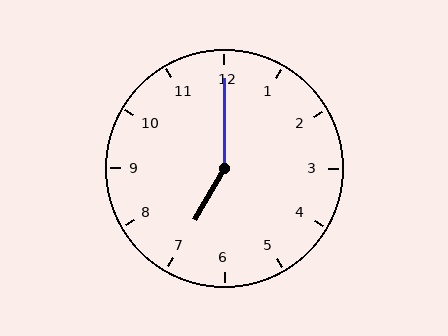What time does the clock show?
7:00.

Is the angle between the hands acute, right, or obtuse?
It is obtuse.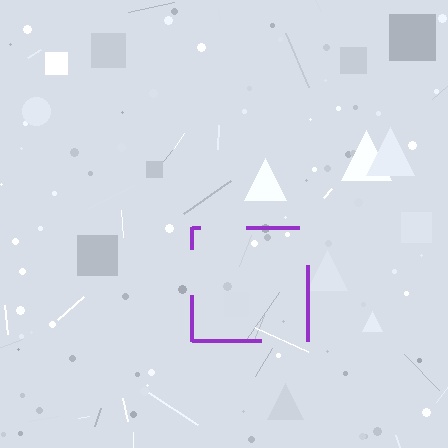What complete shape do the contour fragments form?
The contour fragments form a square.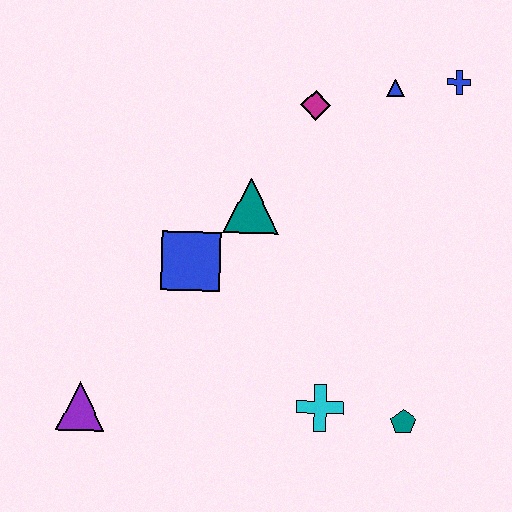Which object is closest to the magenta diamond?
The blue triangle is closest to the magenta diamond.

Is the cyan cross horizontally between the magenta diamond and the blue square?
No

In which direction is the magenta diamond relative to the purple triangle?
The magenta diamond is above the purple triangle.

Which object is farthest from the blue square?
The blue cross is farthest from the blue square.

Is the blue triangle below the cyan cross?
No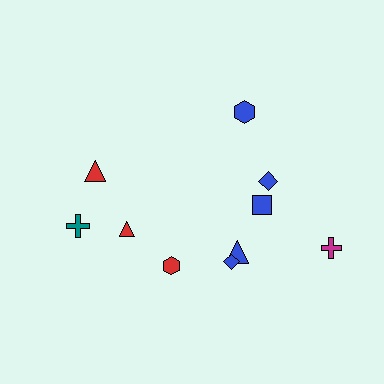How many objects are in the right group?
There are 6 objects.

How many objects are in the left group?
There are 4 objects.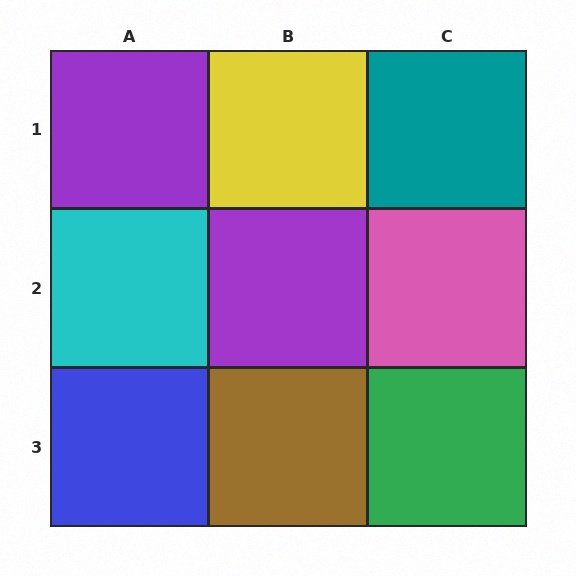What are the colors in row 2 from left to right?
Cyan, purple, pink.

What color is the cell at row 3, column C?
Green.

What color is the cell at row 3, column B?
Brown.